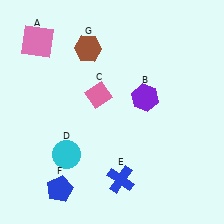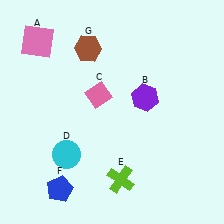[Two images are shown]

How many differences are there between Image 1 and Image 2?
There is 1 difference between the two images.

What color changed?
The cross (E) changed from blue in Image 1 to lime in Image 2.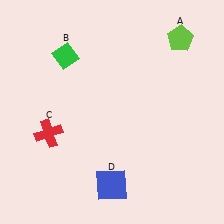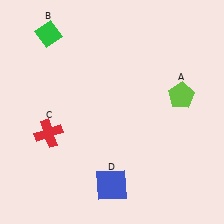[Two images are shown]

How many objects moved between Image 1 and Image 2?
2 objects moved between the two images.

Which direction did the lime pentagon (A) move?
The lime pentagon (A) moved down.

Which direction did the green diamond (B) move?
The green diamond (B) moved up.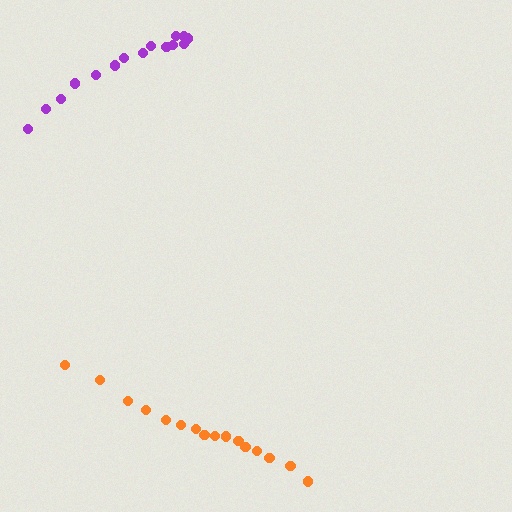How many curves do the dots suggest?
There are 2 distinct paths.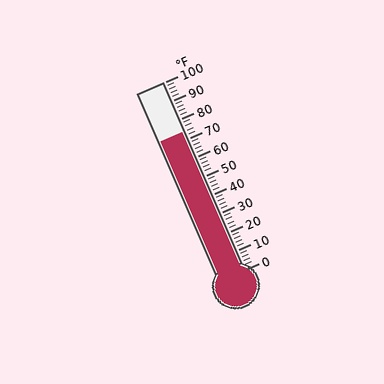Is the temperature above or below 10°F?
The temperature is above 10°F.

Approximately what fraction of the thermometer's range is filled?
The thermometer is filled to approximately 75% of its range.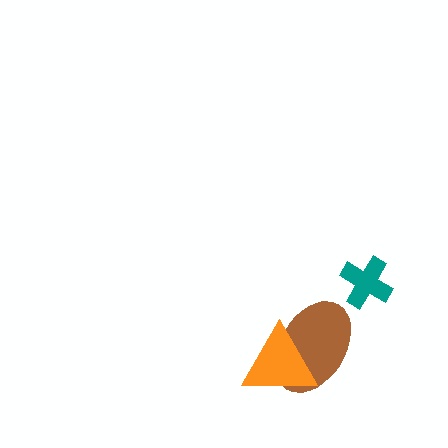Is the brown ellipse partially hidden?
Yes, it is partially covered by another shape.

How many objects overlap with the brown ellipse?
1 object overlaps with the brown ellipse.